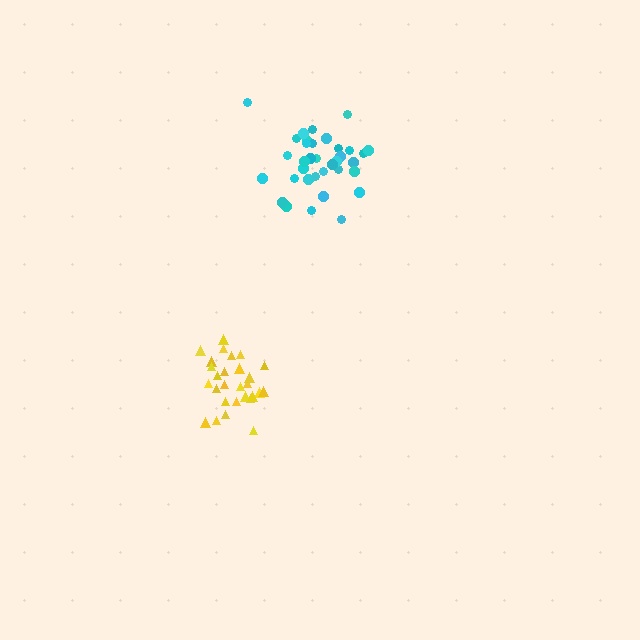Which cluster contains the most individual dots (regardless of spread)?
Cyan (35).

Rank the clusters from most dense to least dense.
yellow, cyan.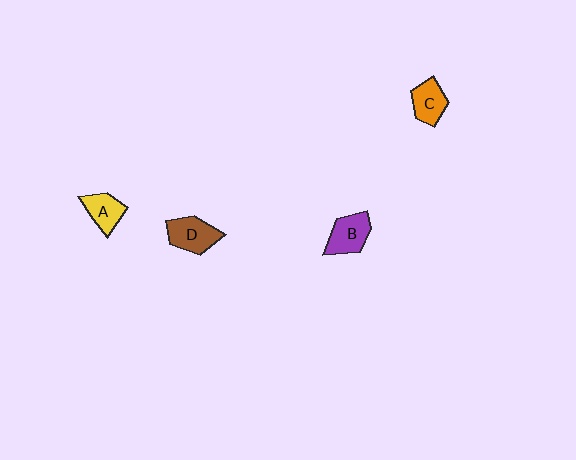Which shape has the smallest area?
Shape A (yellow).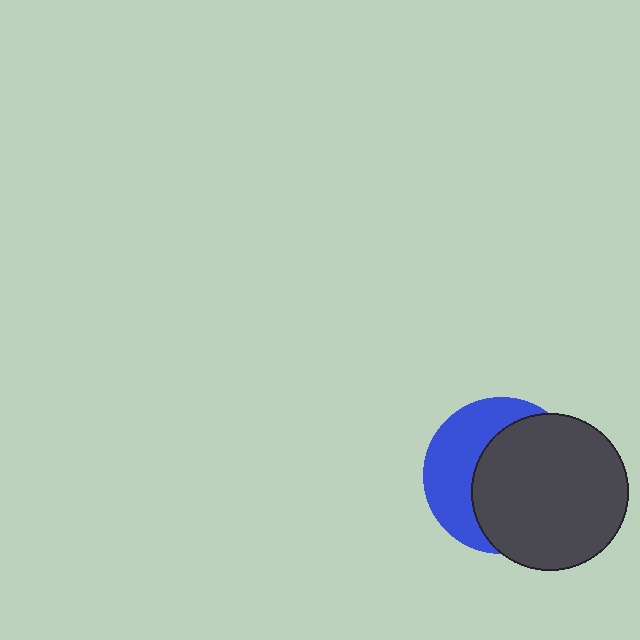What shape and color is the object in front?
The object in front is a dark gray circle.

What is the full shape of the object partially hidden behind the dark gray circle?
The partially hidden object is a blue circle.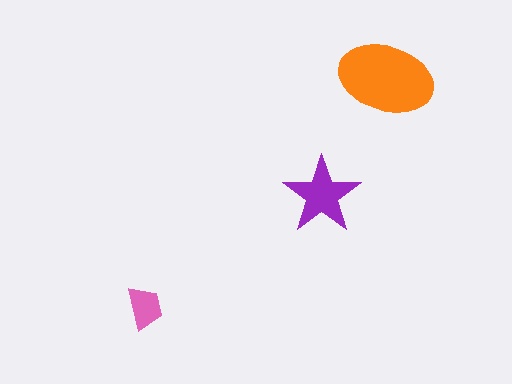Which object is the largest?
The orange ellipse.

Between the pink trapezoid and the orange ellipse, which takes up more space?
The orange ellipse.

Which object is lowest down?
The pink trapezoid is bottommost.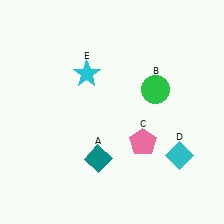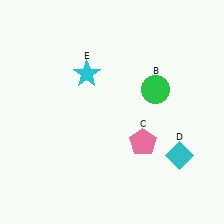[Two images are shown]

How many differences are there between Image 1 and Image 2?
There is 1 difference between the two images.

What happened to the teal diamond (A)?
The teal diamond (A) was removed in Image 2. It was in the bottom-left area of Image 1.